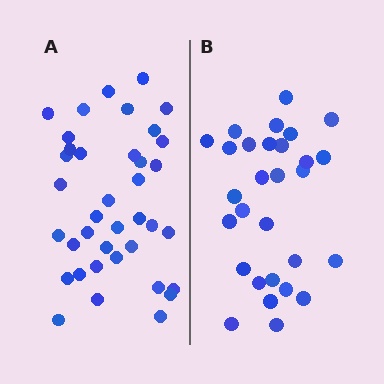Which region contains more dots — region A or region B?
Region A (the left region) has more dots.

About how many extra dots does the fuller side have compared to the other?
Region A has roughly 8 or so more dots than region B.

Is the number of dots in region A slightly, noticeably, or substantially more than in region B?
Region A has noticeably more, but not dramatically so. The ratio is roughly 1.3 to 1.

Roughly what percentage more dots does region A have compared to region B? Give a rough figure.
About 30% more.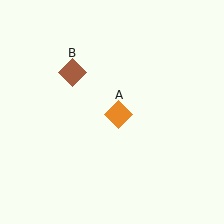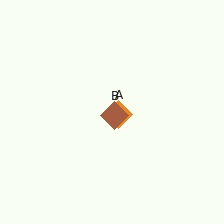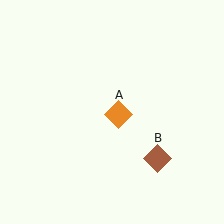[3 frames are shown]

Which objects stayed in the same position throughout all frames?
Orange diamond (object A) remained stationary.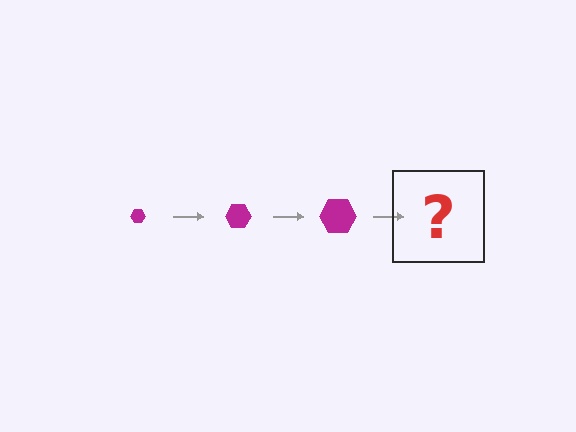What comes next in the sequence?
The next element should be a magenta hexagon, larger than the previous one.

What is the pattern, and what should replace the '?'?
The pattern is that the hexagon gets progressively larger each step. The '?' should be a magenta hexagon, larger than the previous one.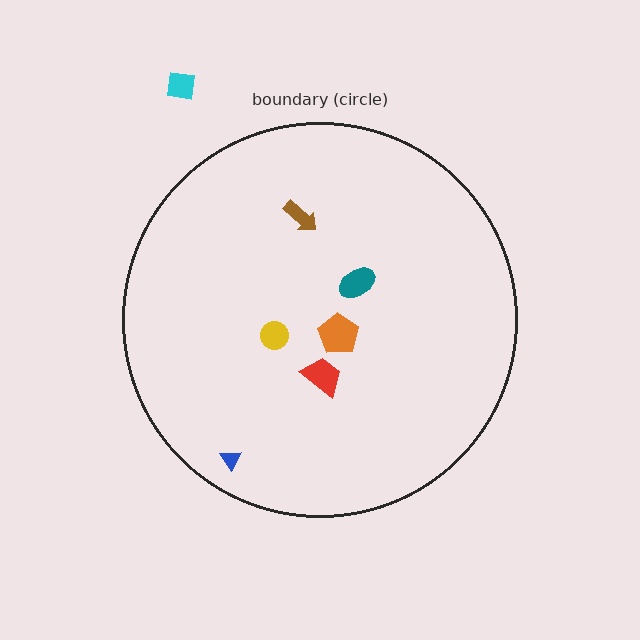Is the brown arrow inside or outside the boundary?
Inside.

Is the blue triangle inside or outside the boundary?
Inside.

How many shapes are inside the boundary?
6 inside, 1 outside.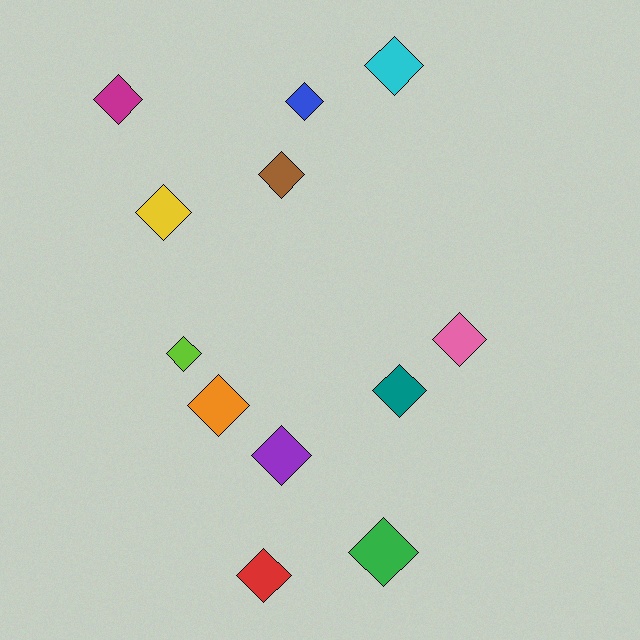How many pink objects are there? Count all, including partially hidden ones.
There is 1 pink object.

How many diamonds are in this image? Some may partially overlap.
There are 12 diamonds.